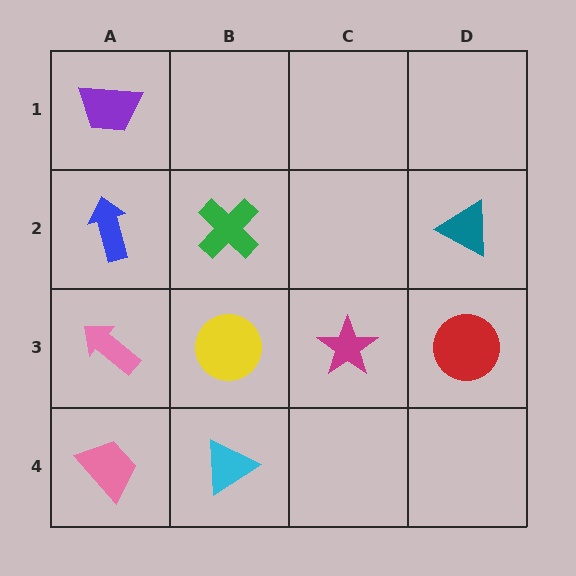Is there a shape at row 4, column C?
No, that cell is empty.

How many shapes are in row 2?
3 shapes.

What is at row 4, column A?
A pink trapezoid.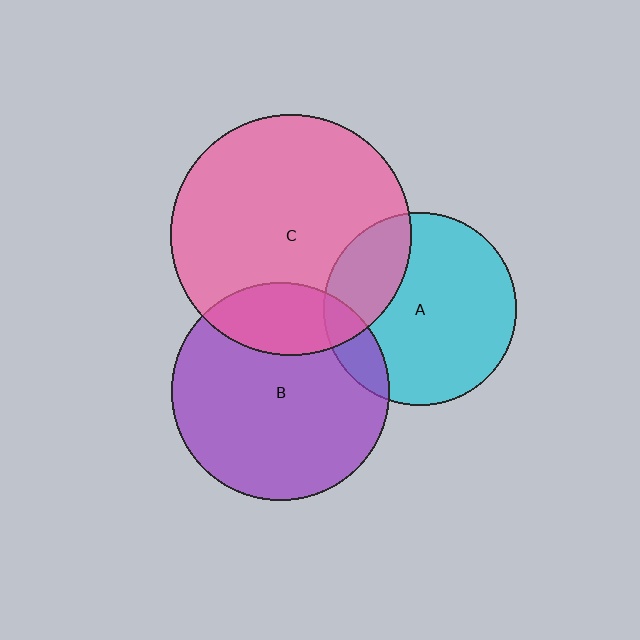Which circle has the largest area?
Circle C (pink).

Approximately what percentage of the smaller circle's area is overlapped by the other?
Approximately 20%.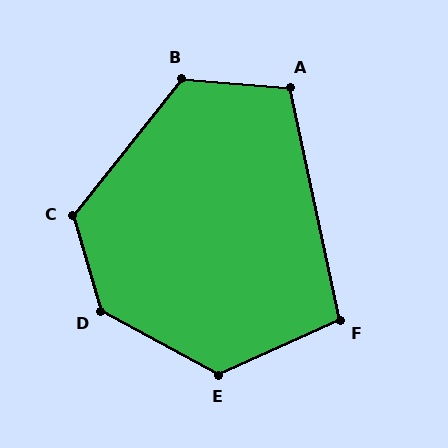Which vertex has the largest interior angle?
D, at approximately 135 degrees.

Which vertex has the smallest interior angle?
F, at approximately 102 degrees.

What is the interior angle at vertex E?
Approximately 127 degrees (obtuse).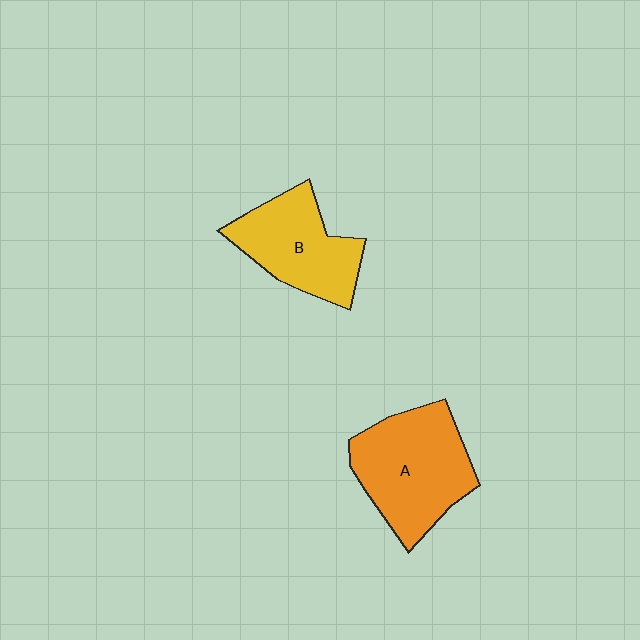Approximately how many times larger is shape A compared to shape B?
Approximately 1.2 times.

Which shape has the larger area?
Shape A (orange).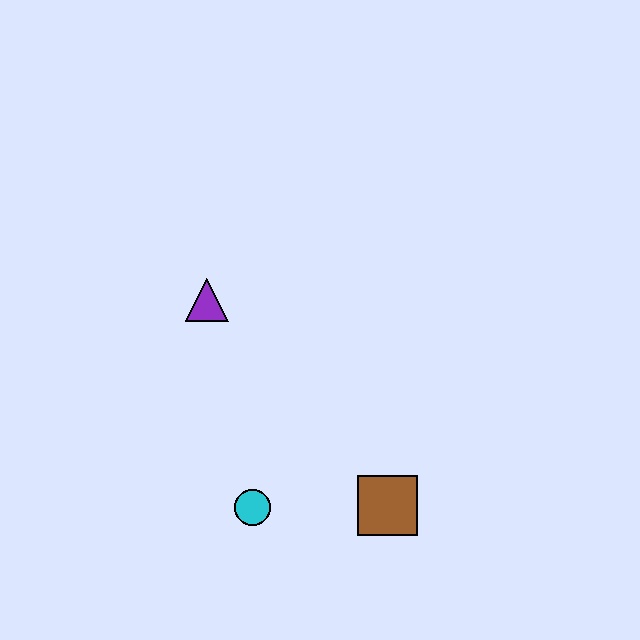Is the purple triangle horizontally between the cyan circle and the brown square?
No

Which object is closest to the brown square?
The cyan circle is closest to the brown square.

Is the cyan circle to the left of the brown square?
Yes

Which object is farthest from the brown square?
The purple triangle is farthest from the brown square.